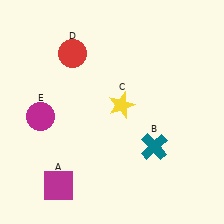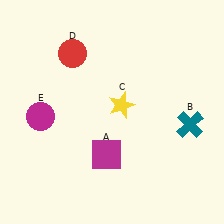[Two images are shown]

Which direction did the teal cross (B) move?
The teal cross (B) moved right.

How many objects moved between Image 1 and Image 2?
2 objects moved between the two images.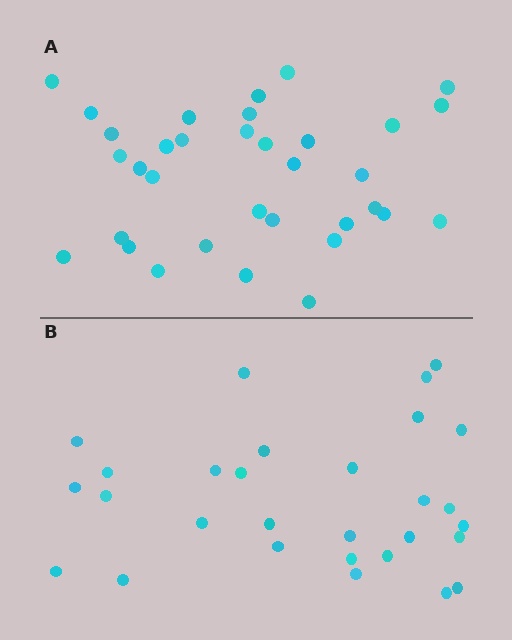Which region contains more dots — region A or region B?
Region A (the top region) has more dots.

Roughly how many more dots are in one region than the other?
Region A has about 5 more dots than region B.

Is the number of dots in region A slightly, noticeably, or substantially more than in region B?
Region A has only slightly more — the two regions are fairly close. The ratio is roughly 1.2 to 1.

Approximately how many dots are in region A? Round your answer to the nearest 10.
About 30 dots. (The exact count is 34, which rounds to 30.)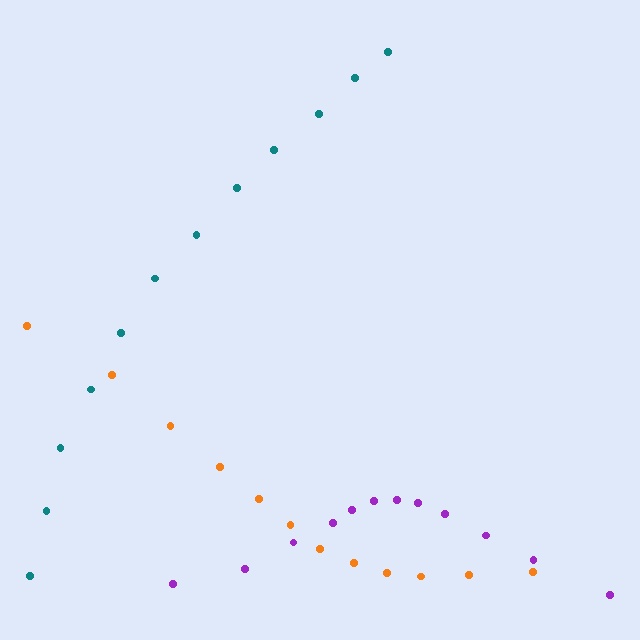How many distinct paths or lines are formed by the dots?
There are 3 distinct paths.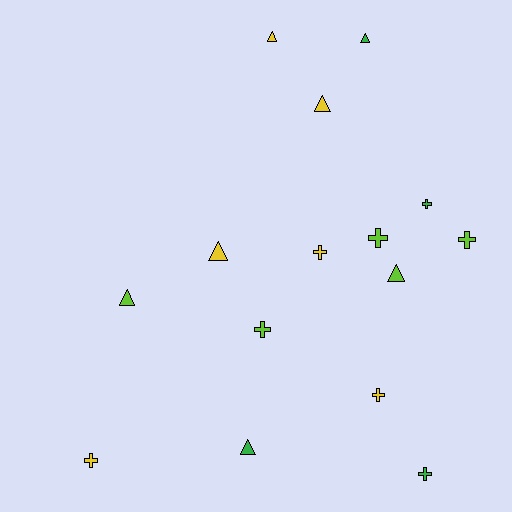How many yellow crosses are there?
There are 3 yellow crosses.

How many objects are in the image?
There are 15 objects.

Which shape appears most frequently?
Cross, with 8 objects.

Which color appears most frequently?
Yellow, with 6 objects.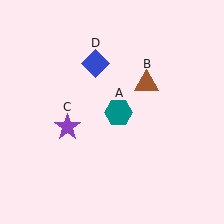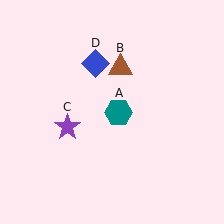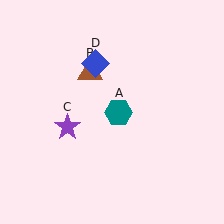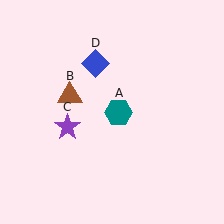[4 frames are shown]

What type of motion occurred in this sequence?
The brown triangle (object B) rotated counterclockwise around the center of the scene.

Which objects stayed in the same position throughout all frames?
Teal hexagon (object A) and purple star (object C) and blue diamond (object D) remained stationary.